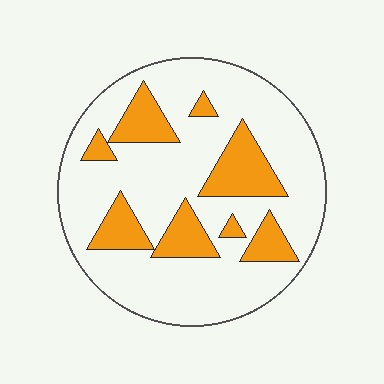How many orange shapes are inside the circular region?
8.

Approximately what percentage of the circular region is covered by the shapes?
Approximately 25%.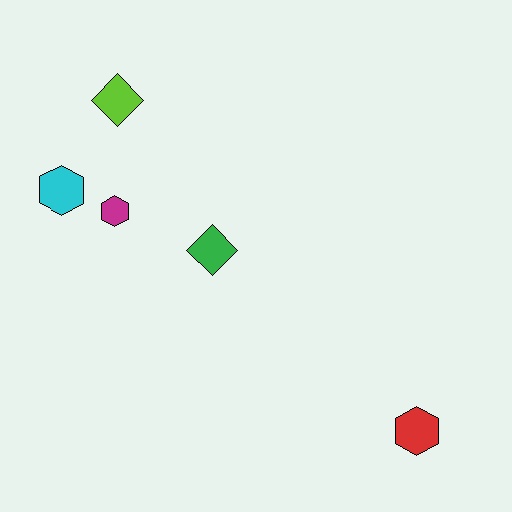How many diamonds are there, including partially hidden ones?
There are 2 diamonds.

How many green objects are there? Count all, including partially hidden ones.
There is 1 green object.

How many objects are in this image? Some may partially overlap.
There are 5 objects.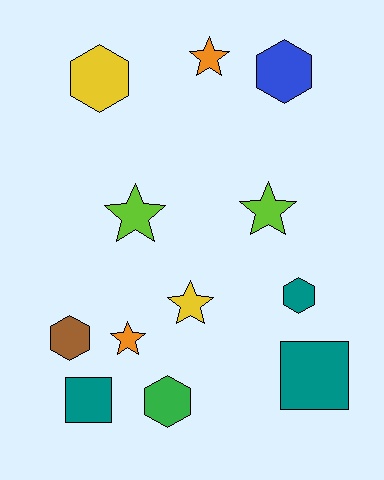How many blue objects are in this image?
There is 1 blue object.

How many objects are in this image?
There are 12 objects.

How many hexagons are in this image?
There are 5 hexagons.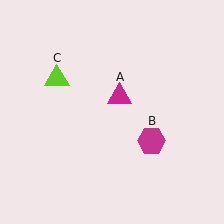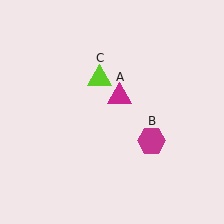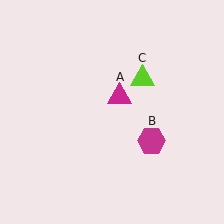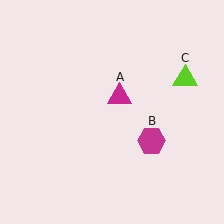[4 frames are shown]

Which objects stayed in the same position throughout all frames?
Magenta triangle (object A) and magenta hexagon (object B) remained stationary.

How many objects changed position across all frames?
1 object changed position: lime triangle (object C).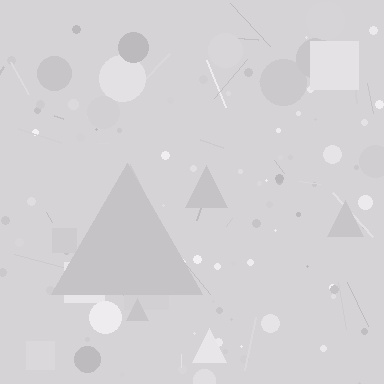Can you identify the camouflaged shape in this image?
The camouflaged shape is a triangle.